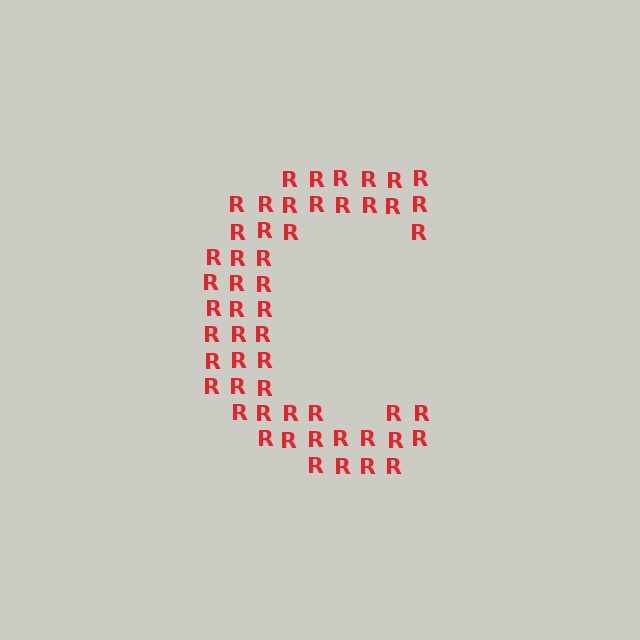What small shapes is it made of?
It is made of small letter R's.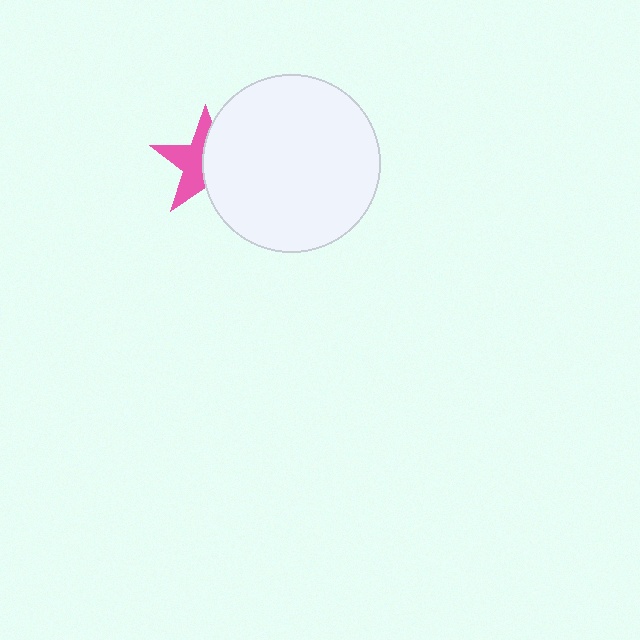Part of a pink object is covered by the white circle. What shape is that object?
It is a star.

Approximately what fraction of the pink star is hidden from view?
Roughly 51% of the pink star is hidden behind the white circle.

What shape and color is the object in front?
The object in front is a white circle.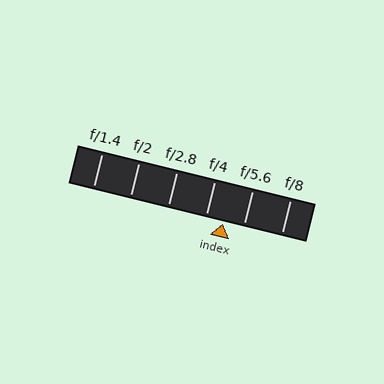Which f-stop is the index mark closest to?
The index mark is closest to f/4.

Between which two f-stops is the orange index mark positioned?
The index mark is between f/4 and f/5.6.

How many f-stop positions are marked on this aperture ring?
There are 6 f-stop positions marked.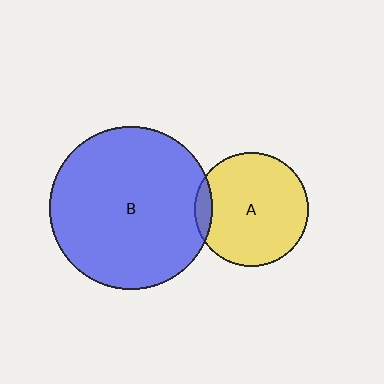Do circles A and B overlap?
Yes.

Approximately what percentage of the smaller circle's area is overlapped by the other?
Approximately 10%.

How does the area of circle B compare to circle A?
Approximately 2.0 times.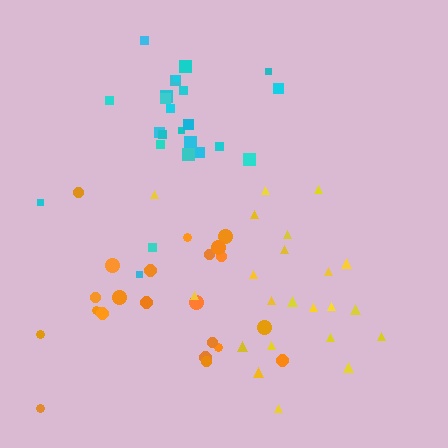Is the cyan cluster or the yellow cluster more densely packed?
Cyan.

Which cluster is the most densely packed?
Cyan.